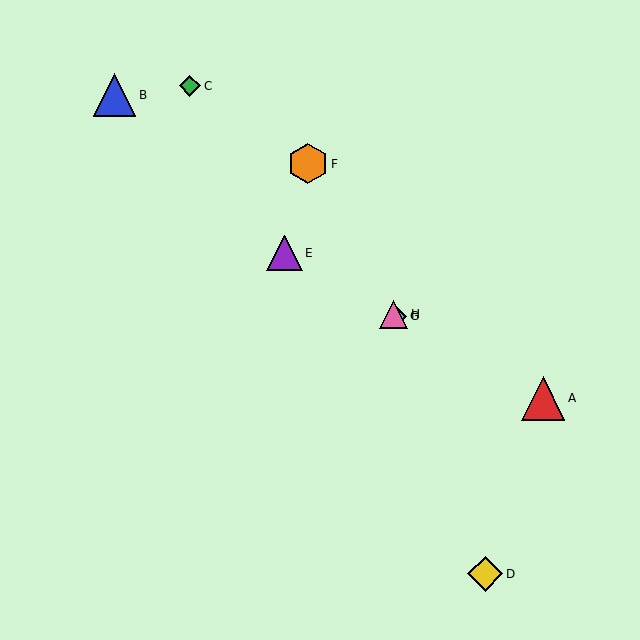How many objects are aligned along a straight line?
4 objects (A, E, G, H) are aligned along a straight line.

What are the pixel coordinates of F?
Object F is at (308, 164).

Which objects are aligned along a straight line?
Objects A, E, G, H are aligned along a straight line.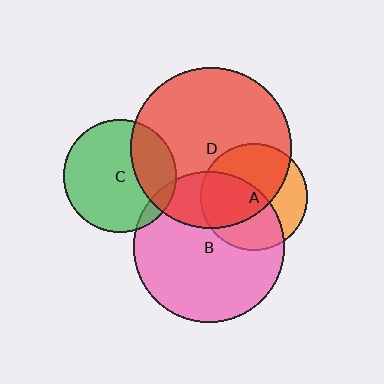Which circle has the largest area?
Circle D (red).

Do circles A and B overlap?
Yes.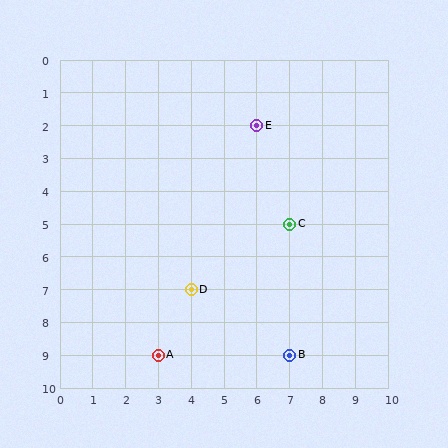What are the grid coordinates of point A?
Point A is at grid coordinates (3, 9).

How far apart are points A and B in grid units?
Points A and B are 4 columns apart.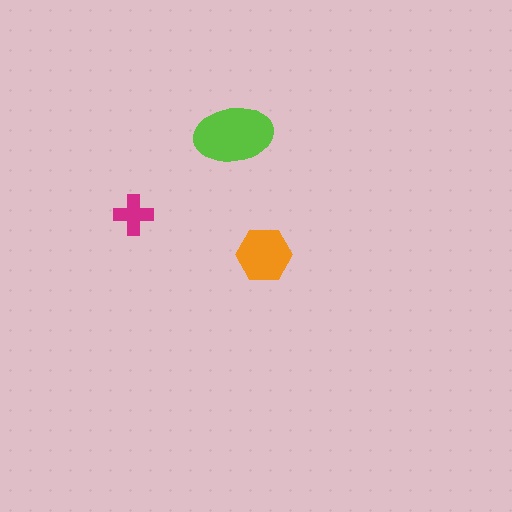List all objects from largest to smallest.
The lime ellipse, the orange hexagon, the magenta cross.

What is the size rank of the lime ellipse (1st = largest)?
1st.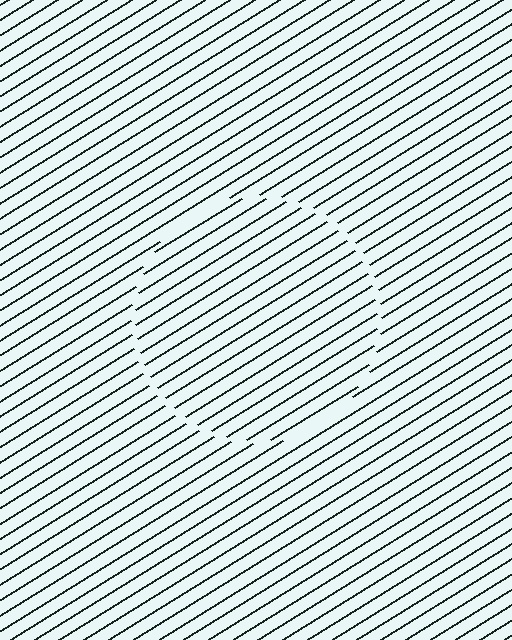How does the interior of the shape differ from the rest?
The interior of the shape contains the same grating, shifted by half a period — the contour is defined by the phase discontinuity where line-ends from the inner and outer gratings abut.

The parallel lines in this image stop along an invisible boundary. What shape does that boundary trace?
An illusory circle. The interior of the shape contains the same grating, shifted by half a period — the contour is defined by the phase discontinuity where line-ends from the inner and outer gratings abut.